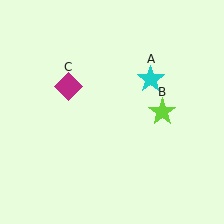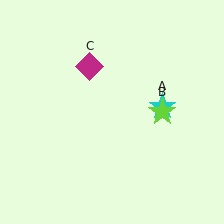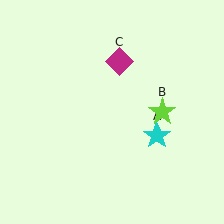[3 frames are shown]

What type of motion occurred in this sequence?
The cyan star (object A), magenta diamond (object C) rotated clockwise around the center of the scene.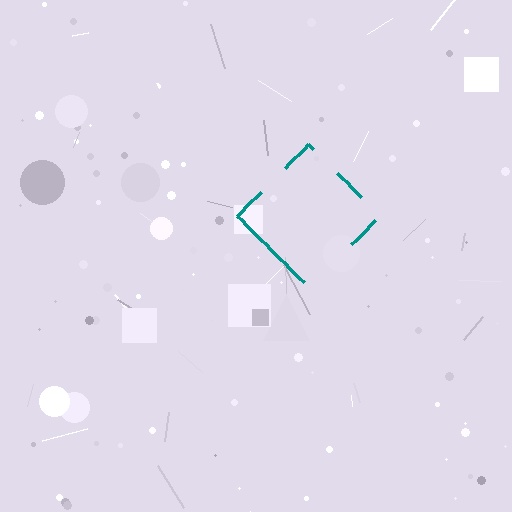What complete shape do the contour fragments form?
The contour fragments form a diamond.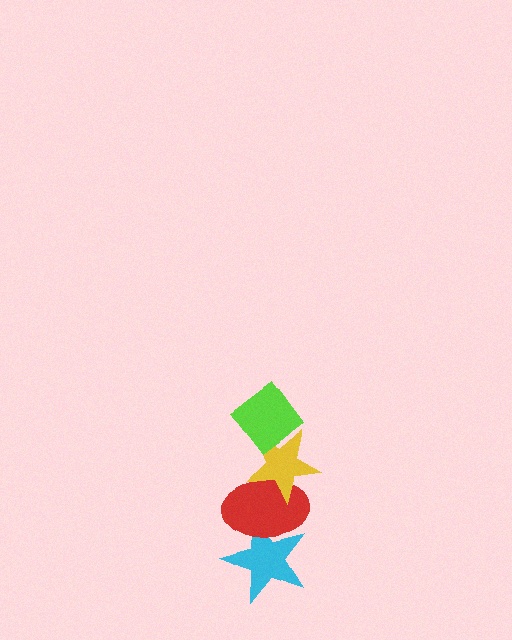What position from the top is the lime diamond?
The lime diamond is 1st from the top.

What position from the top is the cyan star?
The cyan star is 4th from the top.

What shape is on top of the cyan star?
The red ellipse is on top of the cyan star.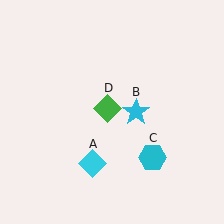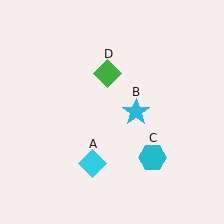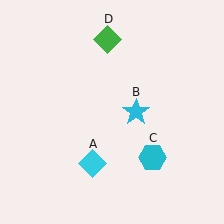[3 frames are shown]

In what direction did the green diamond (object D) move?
The green diamond (object D) moved up.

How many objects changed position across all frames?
1 object changed position: green diamond (object D).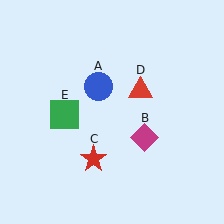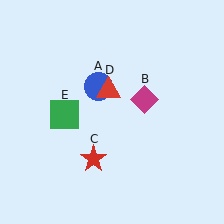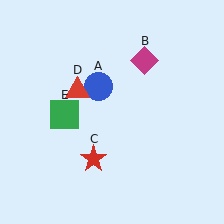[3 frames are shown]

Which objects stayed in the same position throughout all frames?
Blue circle (object A) and red star (object C) and green square (object E) remained stationary.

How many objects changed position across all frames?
2 objects changed position: magenta diamond (object B), red triangle (object D).